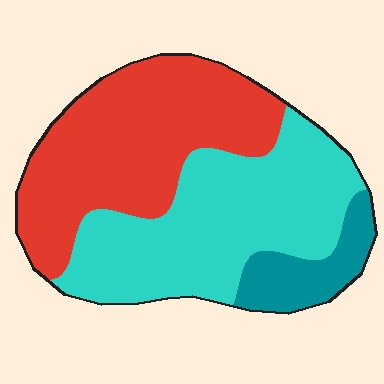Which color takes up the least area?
Teal, at roughly 10%.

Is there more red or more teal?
Red.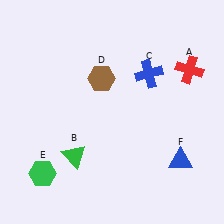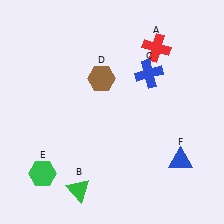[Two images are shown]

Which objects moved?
The objects that moved are: the red cross (A), the green triangle (B).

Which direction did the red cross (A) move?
The red cross (A) moved left.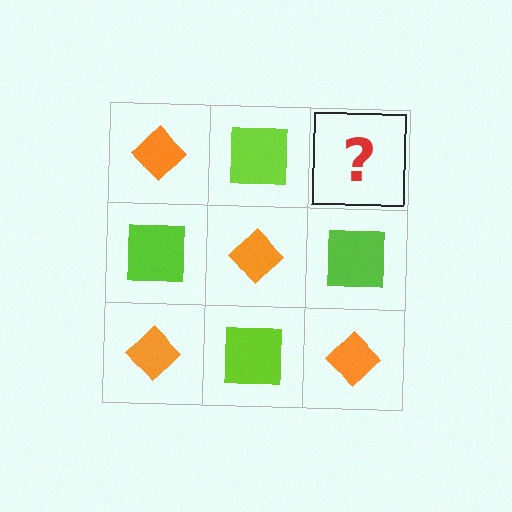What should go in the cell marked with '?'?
The missing cell should contain an orange diamond.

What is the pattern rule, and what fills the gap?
The rule is that it alternates orange diamond and lime square in a checkerboard pattern. The gap should be filled with an orange diamond.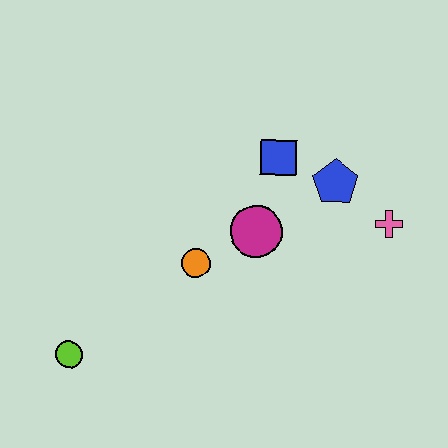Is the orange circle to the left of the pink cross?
Yes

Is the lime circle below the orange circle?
Yes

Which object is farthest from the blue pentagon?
The lime circle is farthest from the blue pentagon.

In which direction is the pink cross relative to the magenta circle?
The pink cross is to the right of the magenta circle.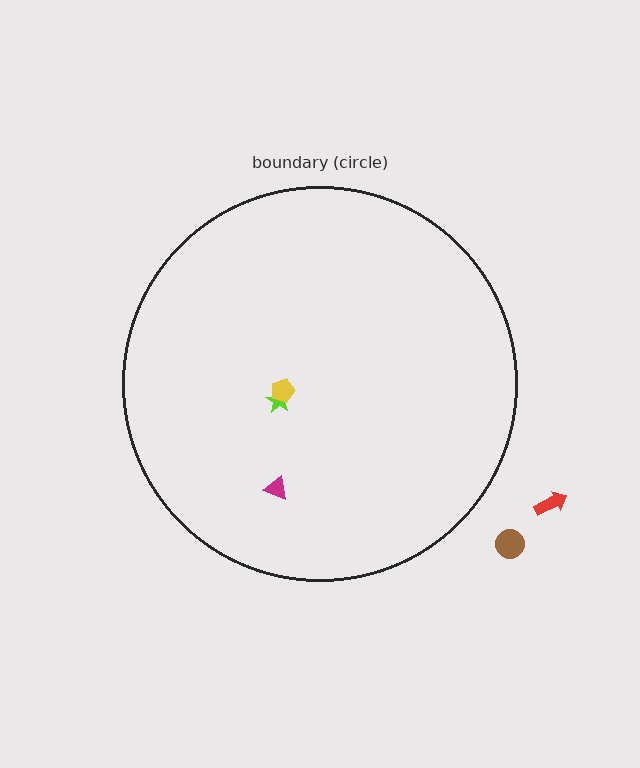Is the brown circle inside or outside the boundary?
Outside.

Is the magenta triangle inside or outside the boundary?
Inside.